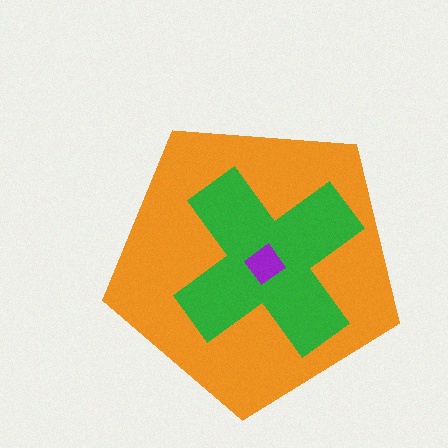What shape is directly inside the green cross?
The purple diamond.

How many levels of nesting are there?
3.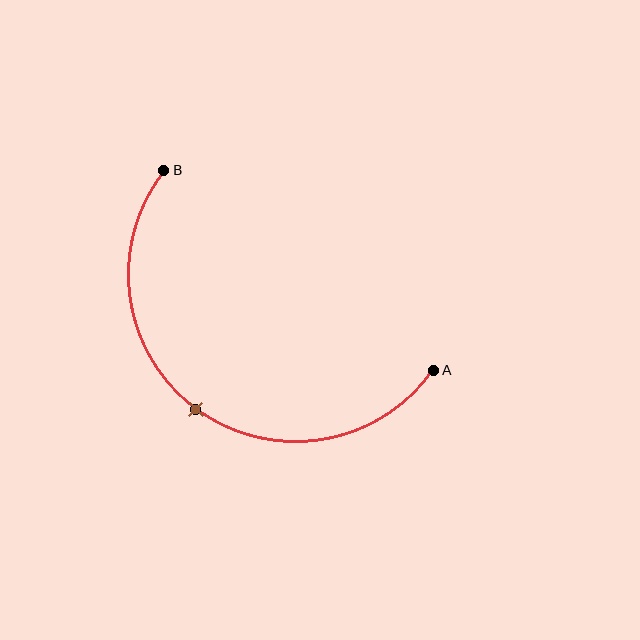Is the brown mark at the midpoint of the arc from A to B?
Yes. The brown mark lies on the arc at equal arc-length from both A and B — it is the arc midpoint.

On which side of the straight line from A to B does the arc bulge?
The arc bulges below and to the left of the straight line connecting A and B.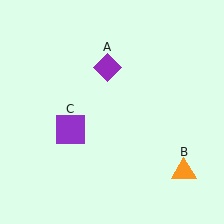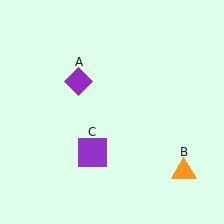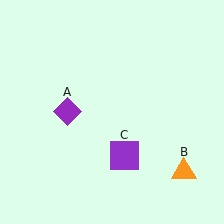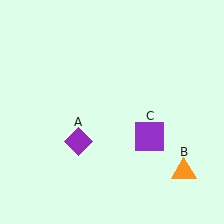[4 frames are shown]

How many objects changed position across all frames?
2 objects changed position: purple diamond (object A), purple square (object C).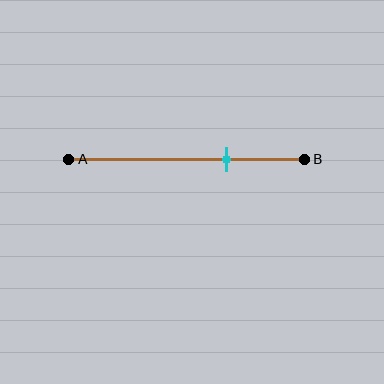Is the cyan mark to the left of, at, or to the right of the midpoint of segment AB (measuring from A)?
The cyan mark is to the right of the midpoint of segment AB.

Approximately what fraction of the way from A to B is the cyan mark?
The cyan mark is approximately 65% of the way from A to B.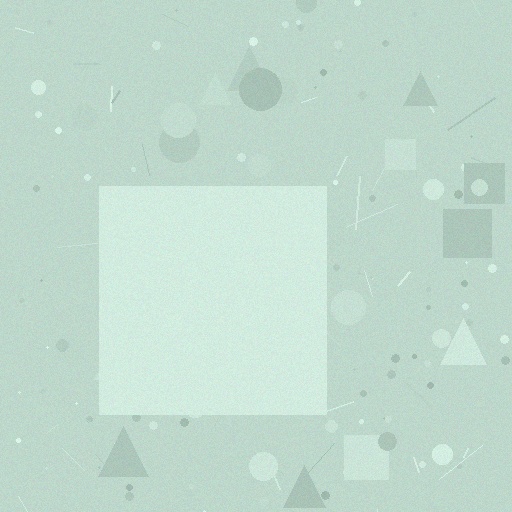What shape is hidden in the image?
A square is hidden in the image.